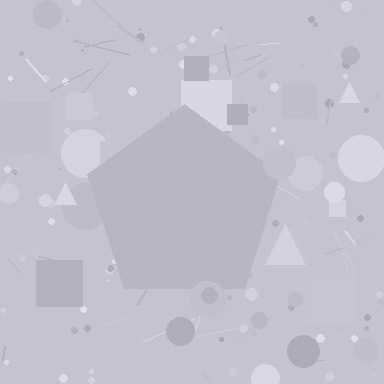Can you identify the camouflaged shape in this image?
The camouflaged shape is a pentagon.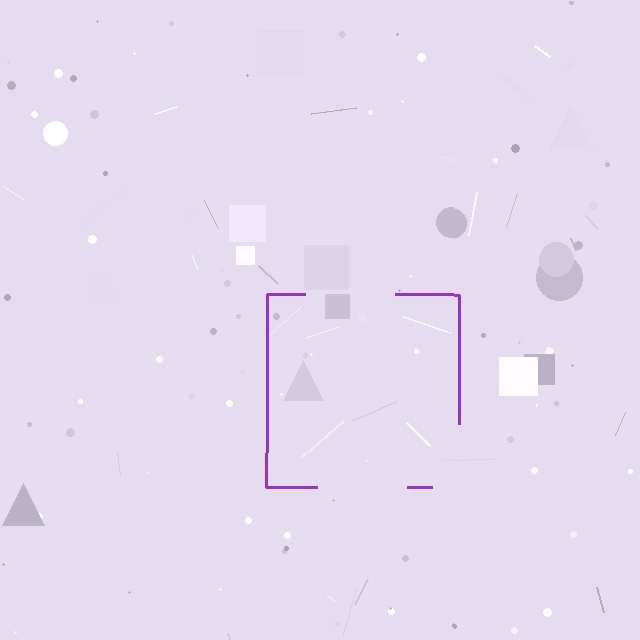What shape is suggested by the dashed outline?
The dashed outline suggests a square.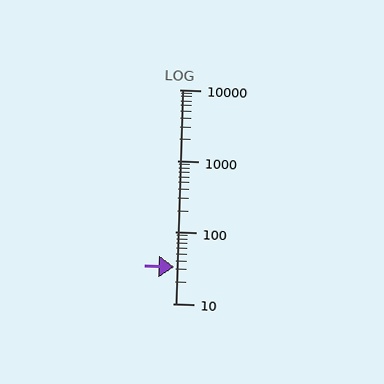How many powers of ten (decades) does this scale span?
The scale spans 3 decades, from 10 to 10000.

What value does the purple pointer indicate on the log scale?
The pointer indicates approximately 32.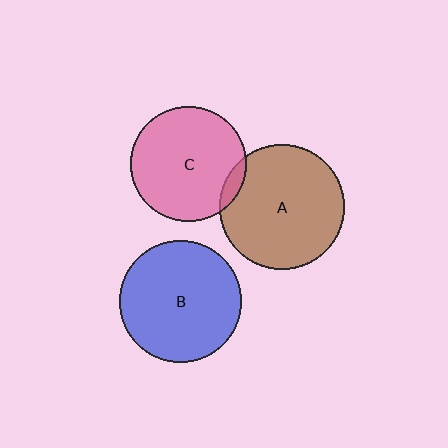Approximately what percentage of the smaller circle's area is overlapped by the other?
Approximately 5%.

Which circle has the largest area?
Circle A (brown).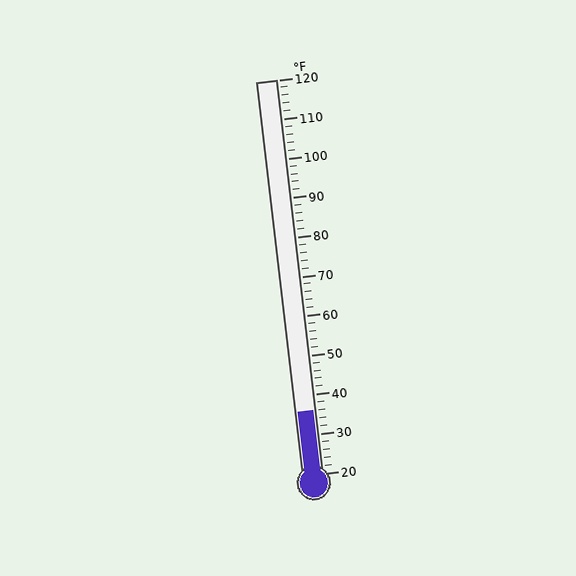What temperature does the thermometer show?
The thermometer shows approximately 36°F.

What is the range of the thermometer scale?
The thermometer scale ranges from 20°F to 120°F.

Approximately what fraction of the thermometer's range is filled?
The thermometer is filled to approximately 15% of its range.